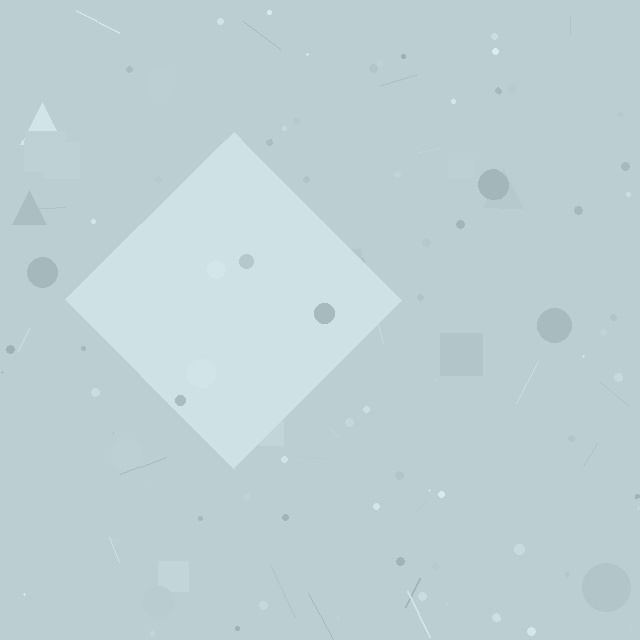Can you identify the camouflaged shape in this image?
The camouflaged shape is a diamond.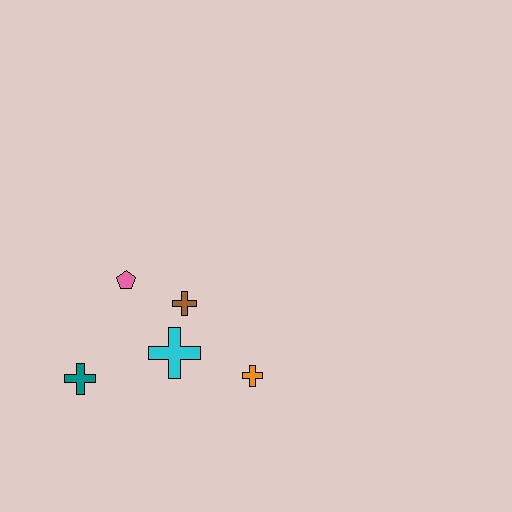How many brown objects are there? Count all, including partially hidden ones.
There is 1 brown object.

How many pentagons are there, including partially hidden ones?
There is 1 pentagon.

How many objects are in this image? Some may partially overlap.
There are 5 objects.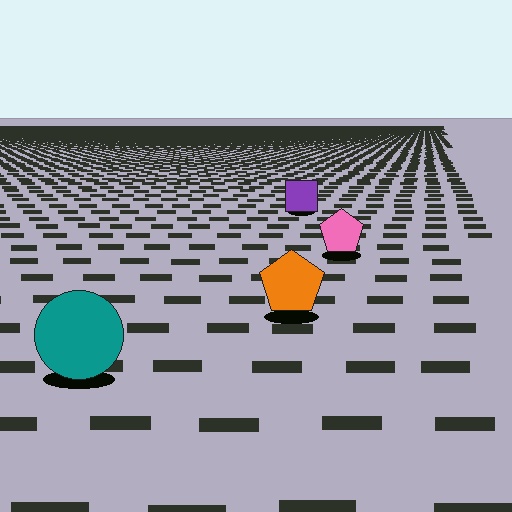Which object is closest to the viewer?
The teal circle is closest. The texture marks near it are larger and more spread out.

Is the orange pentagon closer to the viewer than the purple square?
Yes. The orange pentagon is closer — you can tell from the texture gradient: the ground texture is coarser near it.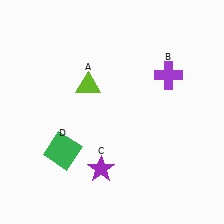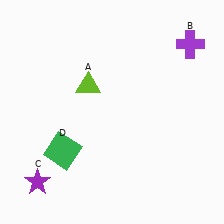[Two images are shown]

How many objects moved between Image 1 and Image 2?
2 objects moved between the two images.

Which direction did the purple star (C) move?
The purple star (C) moved left.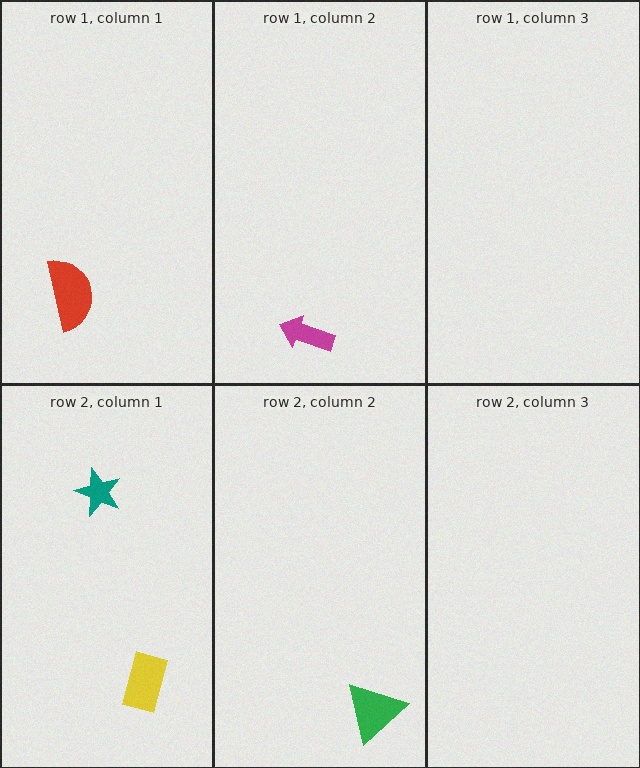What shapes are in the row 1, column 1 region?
The red semicircle.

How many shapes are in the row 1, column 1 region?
1.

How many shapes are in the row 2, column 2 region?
1.